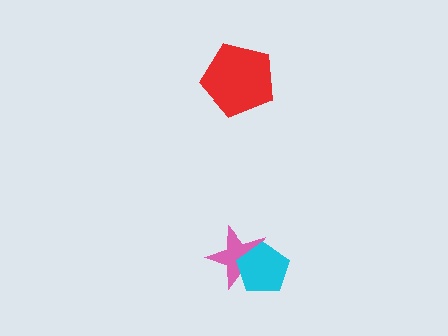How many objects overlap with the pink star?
1 object overlaps with the pink star.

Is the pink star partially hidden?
Yes, it is partially covered by another shape.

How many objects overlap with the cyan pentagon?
1 object overlaps with the cyan pentagon.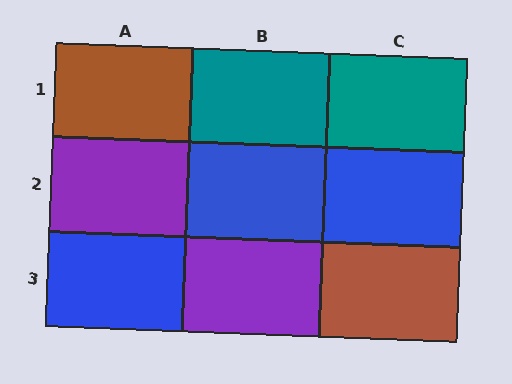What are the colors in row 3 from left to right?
Blue, purple, brown.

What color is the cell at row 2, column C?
Blue.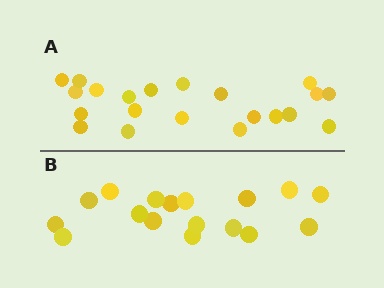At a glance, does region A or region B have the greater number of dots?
Region A (the top region) has more dots.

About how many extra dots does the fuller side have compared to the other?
Region A has about 4 more dots than region B.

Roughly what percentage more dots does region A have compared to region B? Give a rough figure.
About 25% more.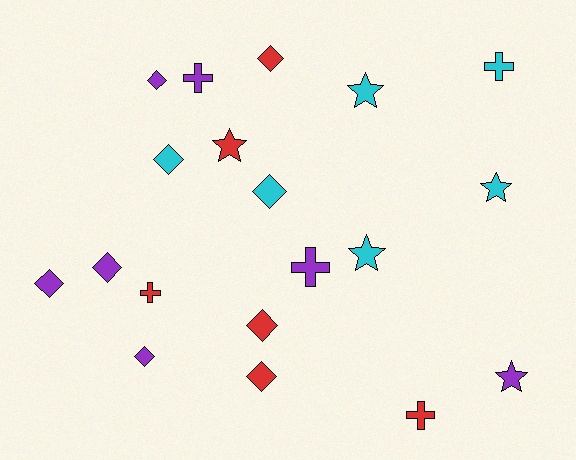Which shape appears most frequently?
Diamond, with 9 objects.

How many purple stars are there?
There is 1 purple star.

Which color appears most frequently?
Purple, with 7 objects.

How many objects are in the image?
There are 19 objects.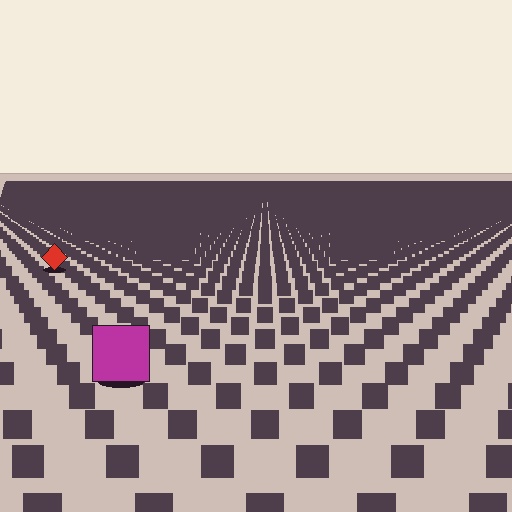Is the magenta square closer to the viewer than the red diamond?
Yes. The magenta square is closer — you can tell from the texture gradient: the ground texture is coarser near it.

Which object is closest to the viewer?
The magenta square is closest. The texture marks near it are larger and more spread out.